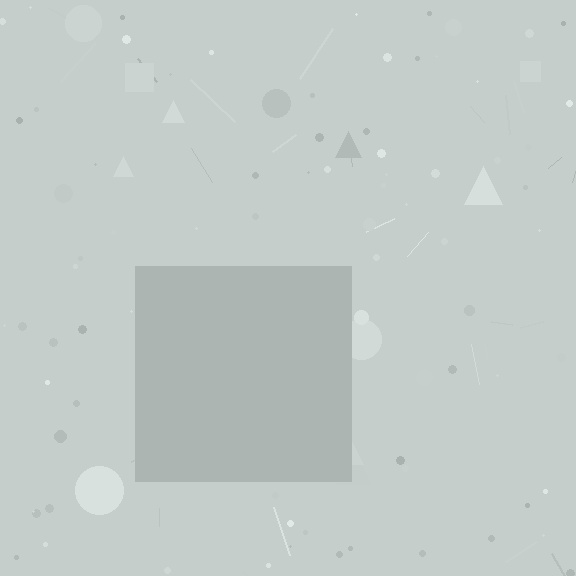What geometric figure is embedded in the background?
A square is embedded in the background.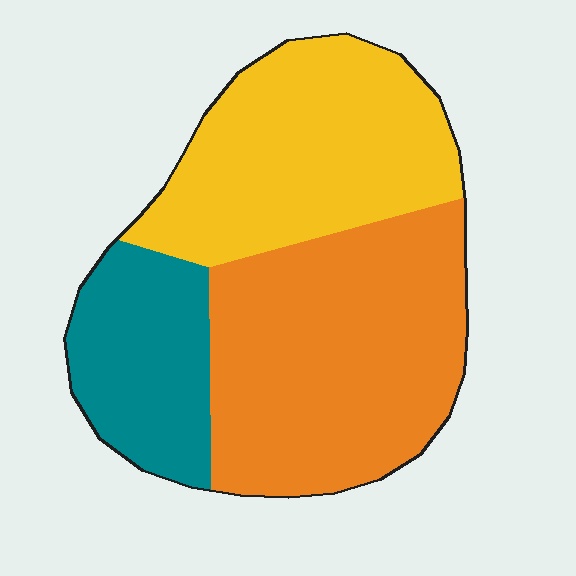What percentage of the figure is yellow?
Yellow takes up about three eighths (3/8) of the figure.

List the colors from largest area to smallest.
From largest to smallest: orange, yellow, teal.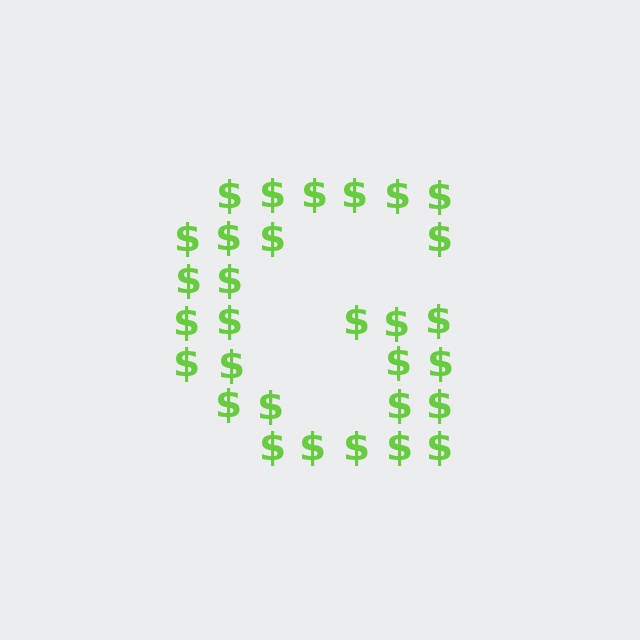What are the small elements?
The small elements are dollar signs.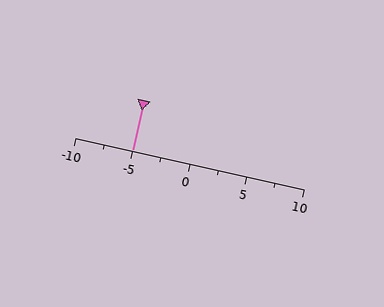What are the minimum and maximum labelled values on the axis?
The axis runs from -10 to 10.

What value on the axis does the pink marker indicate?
The marker indicates approximately -5.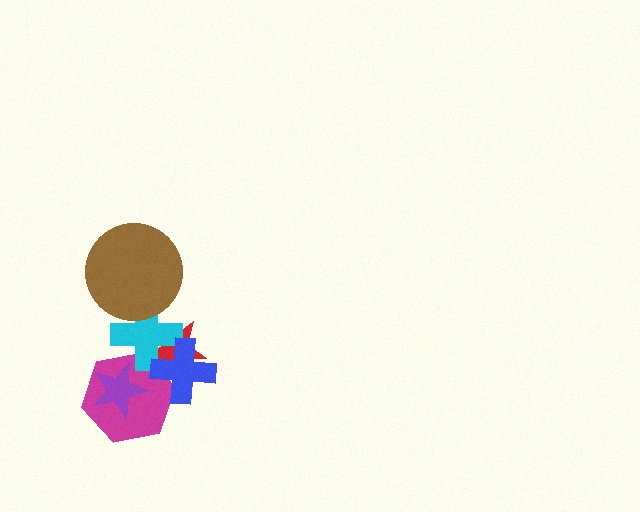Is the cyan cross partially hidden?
Yes, it is partially covered by another shape.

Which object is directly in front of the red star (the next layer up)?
The cyan cross is directly in front of the red star.